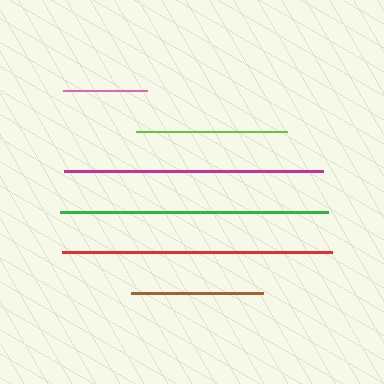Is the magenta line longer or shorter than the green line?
The green line is longer than the magenta line.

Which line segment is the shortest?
The pink line is the shortest at approximately 84 pixels.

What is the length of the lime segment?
The lime segment is approximately 150 pixels long.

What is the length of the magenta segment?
The magenta segment is approximately 259 pixels long.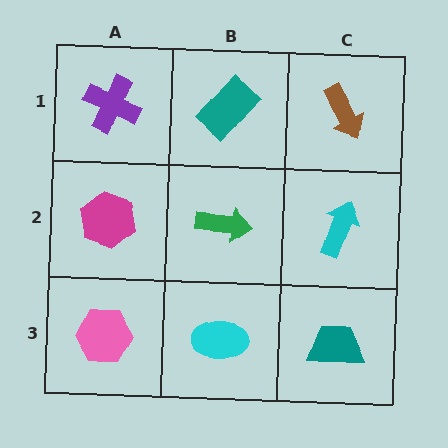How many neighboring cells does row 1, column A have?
2.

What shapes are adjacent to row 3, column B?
A green arrow (row 2, column B), a pink hexagon (row 3, column A), a teal trapezoid (row 3, column C).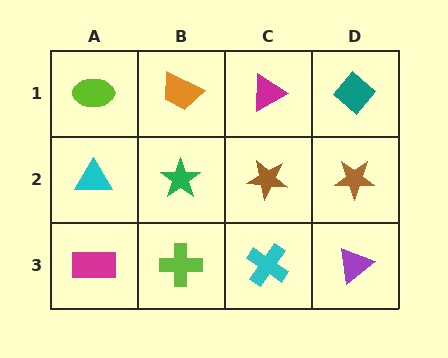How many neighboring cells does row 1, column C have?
3.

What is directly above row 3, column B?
A green star.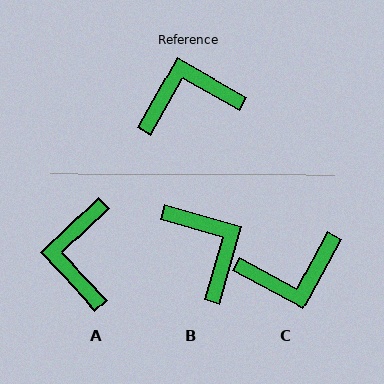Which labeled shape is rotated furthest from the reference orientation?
C, about 179 degrees away.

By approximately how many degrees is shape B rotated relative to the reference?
Approximately 77 degrees clockwise.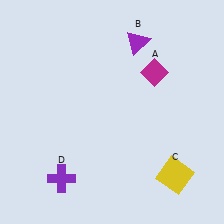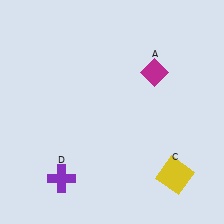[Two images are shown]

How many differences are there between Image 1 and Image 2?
There is 1 difference between the two images.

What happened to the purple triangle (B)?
The purple triangle (B) was removed in Image 2. It was in the top-right area of Image 1.